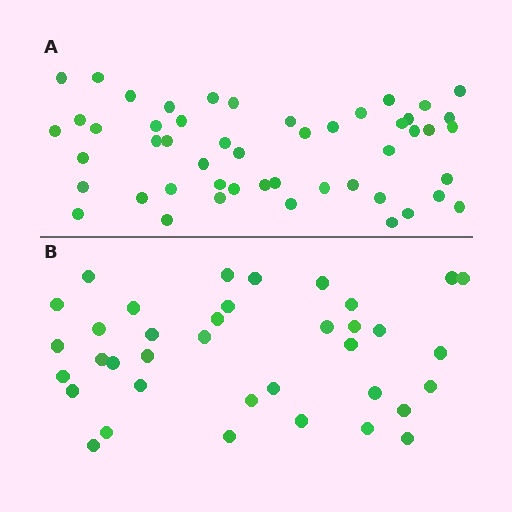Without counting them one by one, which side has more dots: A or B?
Region A (the top region) has more dots.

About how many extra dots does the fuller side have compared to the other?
Region A has approximately 15 more dots than region B.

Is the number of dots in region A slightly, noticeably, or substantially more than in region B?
Region A has noticeably more, but not dramatically so. The ratio is roughly 1.4 to 1.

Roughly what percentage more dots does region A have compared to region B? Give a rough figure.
About 35% more.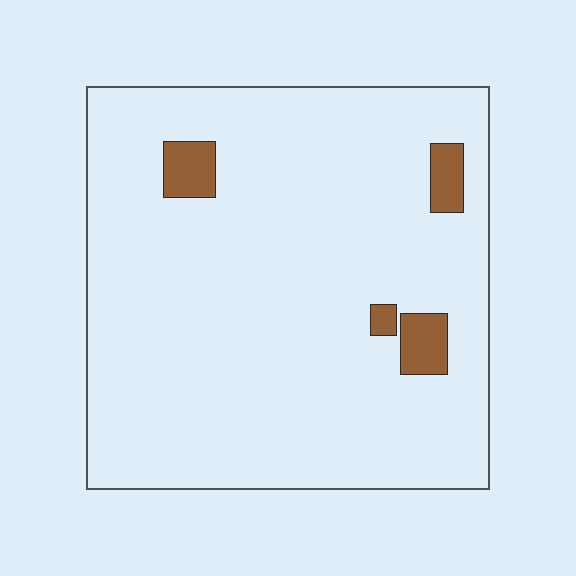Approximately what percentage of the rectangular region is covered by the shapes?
Approximately 5%.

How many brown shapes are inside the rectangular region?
4.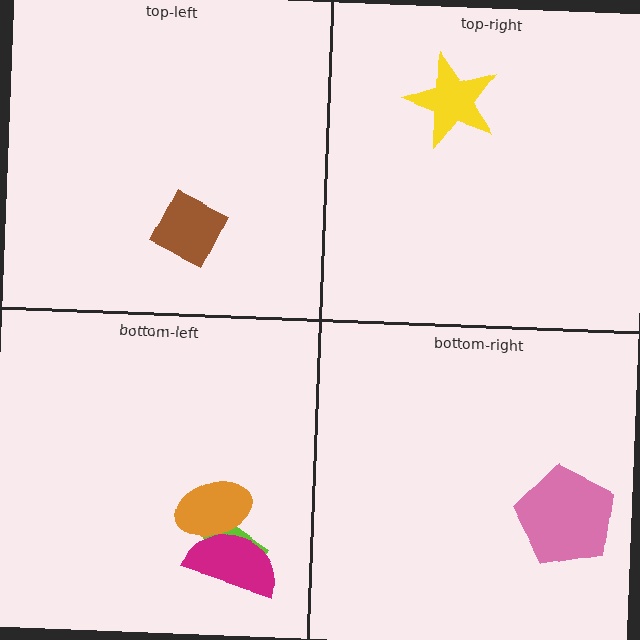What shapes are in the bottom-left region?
The lime arrow, the orange ellipse, the magenta semicircle.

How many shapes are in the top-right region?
1.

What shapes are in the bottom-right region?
The pink pentagon.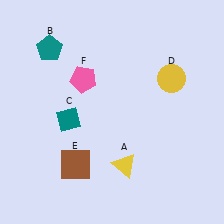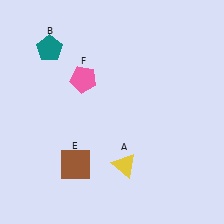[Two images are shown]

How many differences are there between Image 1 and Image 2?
There are 2 differences between the two images.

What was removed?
The yellow circle (D), the teal diamond (C) were removed in Image 2.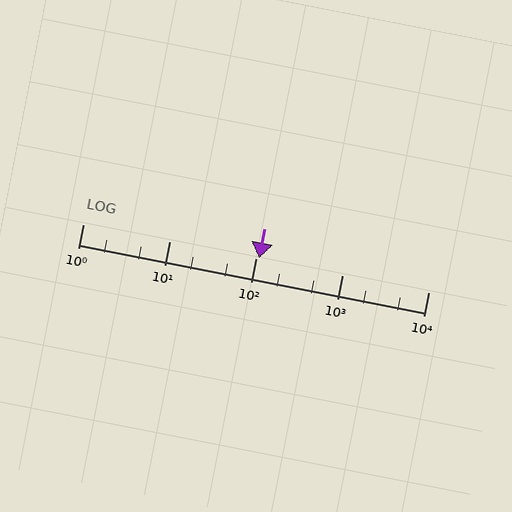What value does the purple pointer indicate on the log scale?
The pointer indicates approximately 110.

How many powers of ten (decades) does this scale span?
The scale spans 4 decades, from 1 to 10000.